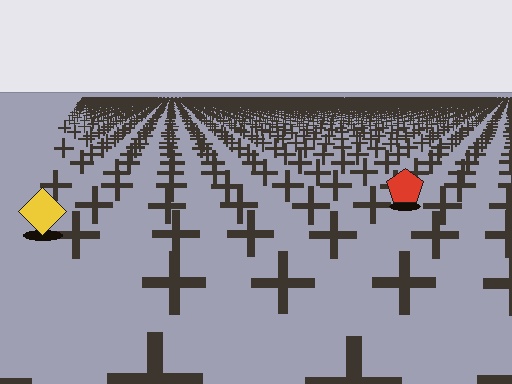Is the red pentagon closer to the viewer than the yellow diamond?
No. The yellow diamond is closer — you can tell from the texture gradient: the ground texture is coarser near it.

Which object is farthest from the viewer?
The red pentagon is farthest from the viewer. It appears smaller and the ground texture around it is denser.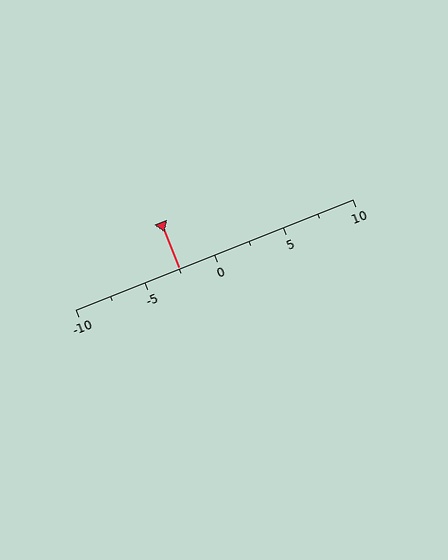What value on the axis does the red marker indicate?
The marker indicates approximately -2.5.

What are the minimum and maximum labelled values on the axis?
The axis runs from -10 to 10.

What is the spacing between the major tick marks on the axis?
The major ticks are spaced 5 apart.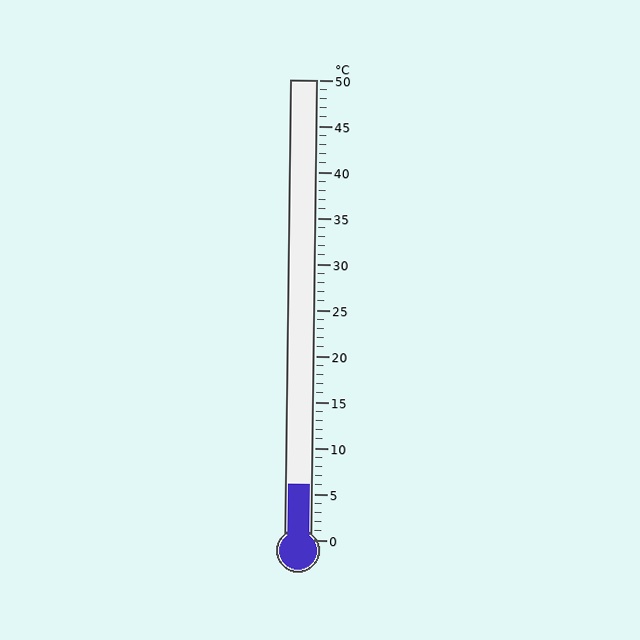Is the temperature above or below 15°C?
The temperature is below 15°C.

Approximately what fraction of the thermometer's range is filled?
The thermometer is filled to approximately 10% of its range.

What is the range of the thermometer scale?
The thermometer scale ranges from 0°C to 50°C.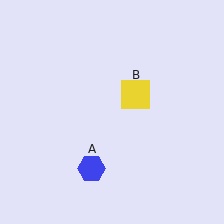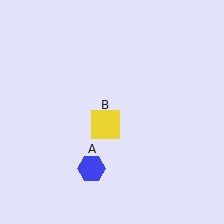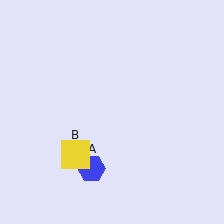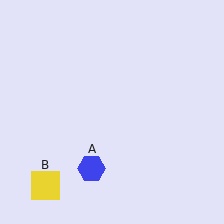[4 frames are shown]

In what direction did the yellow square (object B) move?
The yellow square (object B) moved down and to the left.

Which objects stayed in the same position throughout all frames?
Blue hexagon (object A) remained stationary.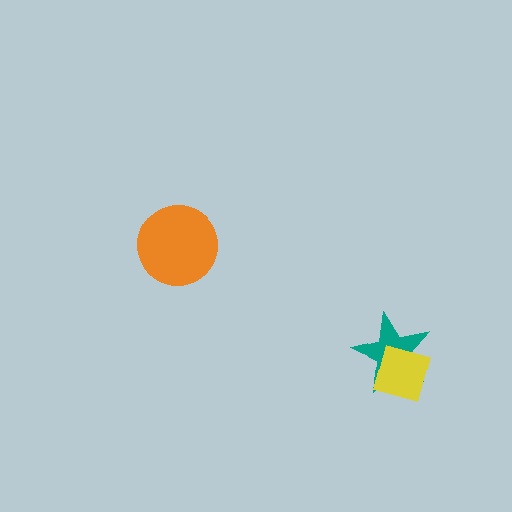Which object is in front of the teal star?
The yellow diamond is in front of the teal star.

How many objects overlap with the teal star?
1 object overlaps with the teal star.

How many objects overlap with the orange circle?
0 objects overlap with the orange circle.